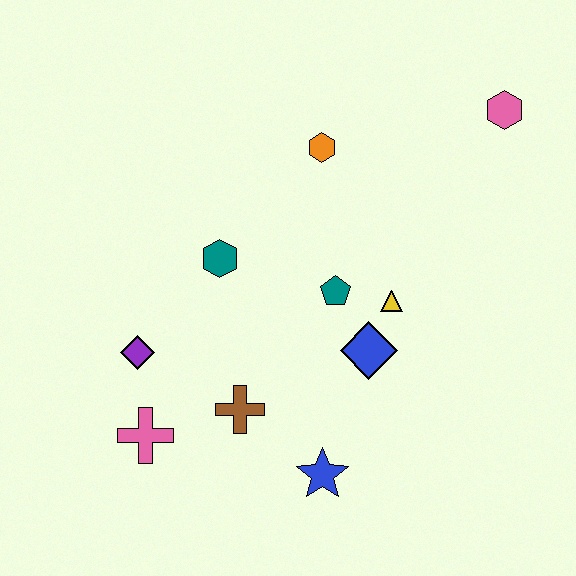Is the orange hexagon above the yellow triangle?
Yes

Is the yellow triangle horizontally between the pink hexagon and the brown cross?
Yes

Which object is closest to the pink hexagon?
The orange hexagon is closest to the pink hexagon.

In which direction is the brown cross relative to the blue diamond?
The brown cross is to the left of the blue diamond.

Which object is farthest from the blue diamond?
The pink hexagon is farthest from the blue diamond.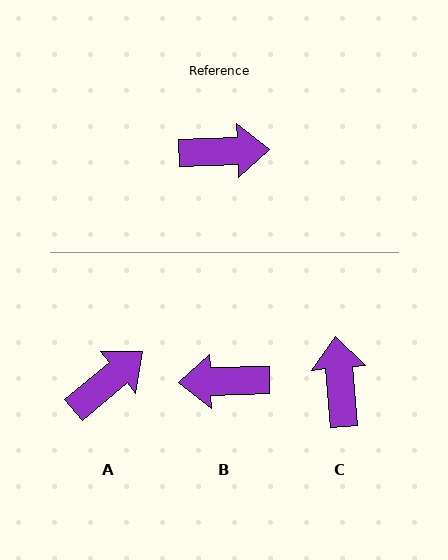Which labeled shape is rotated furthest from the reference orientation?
B, about 179 degrees away.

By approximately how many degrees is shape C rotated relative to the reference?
Approximately 93 degrees counter-clockwise.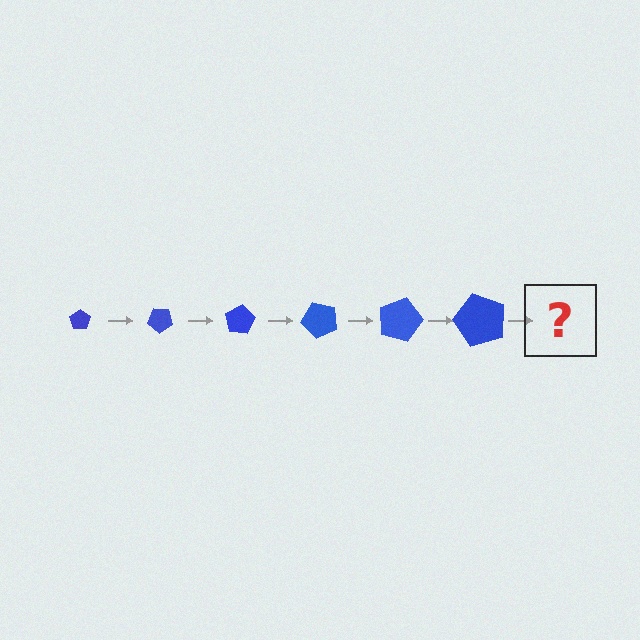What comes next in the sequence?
The next element should be a pentagon, larger than the previous one and rotated 240 degrees from the start.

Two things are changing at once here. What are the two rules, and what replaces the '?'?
The two rules are that the pentagon grows larger each step and it rotates 40 degrees each step. The '?' should be a pentagon, larger than the previous one and rotated 240 degrees from the start.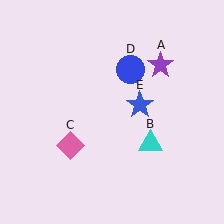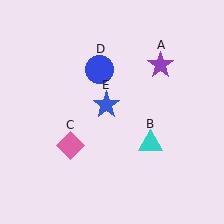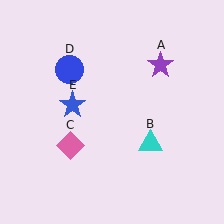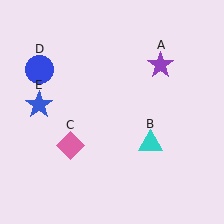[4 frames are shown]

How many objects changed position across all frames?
2 objects changed position: blue circle (object D), blue star (object E).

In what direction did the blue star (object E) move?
The blue star (object E) moved left.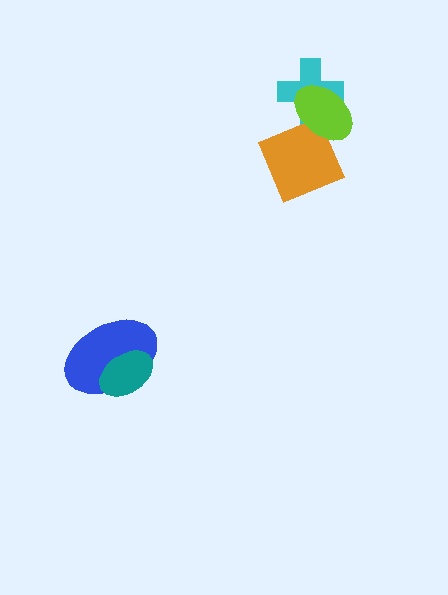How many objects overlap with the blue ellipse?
1 object overlaps with the blue ellipse.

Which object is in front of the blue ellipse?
The teal ellipse is in front of the blue ellipse.